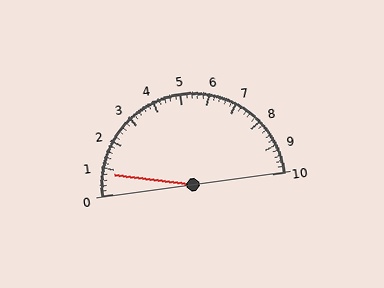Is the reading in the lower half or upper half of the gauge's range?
The reading is in the lower half of the range (0 to 10).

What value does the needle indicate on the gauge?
The needle indicates approximately 0.8.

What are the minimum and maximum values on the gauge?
The gauge ranges from 0 to 10.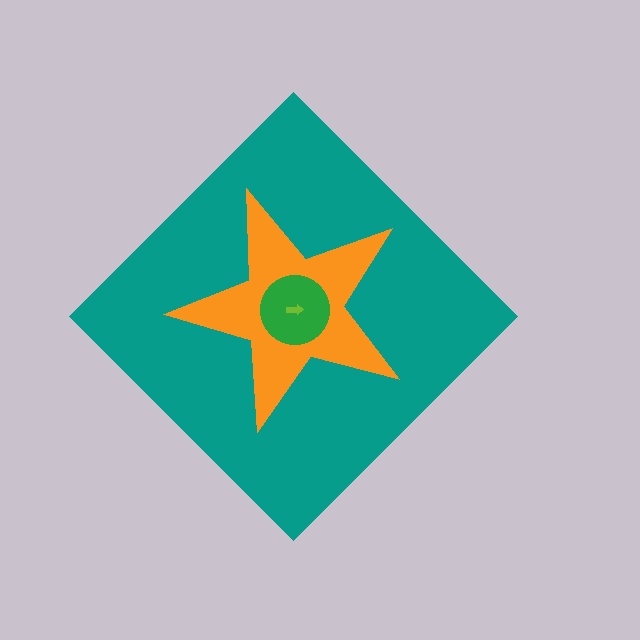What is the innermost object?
The lime arrow.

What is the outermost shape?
The teal diamond.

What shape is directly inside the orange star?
The green circle.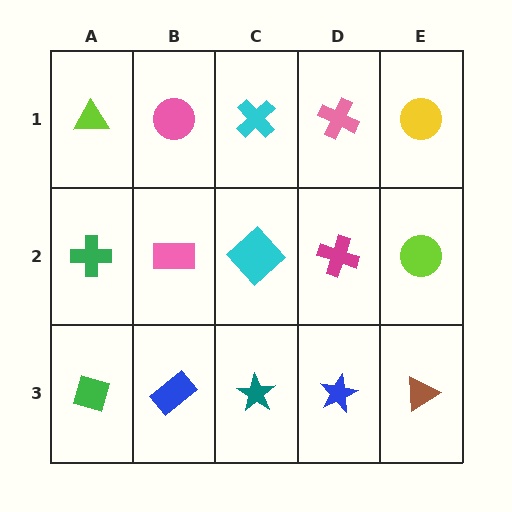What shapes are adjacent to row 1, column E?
A lime circle (row 2, column E), a pink cross (row 1, column D).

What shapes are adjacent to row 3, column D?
A magenta cross (row 2, column D), a teal star (row 3, column C), a brown triangle (row 3, column E).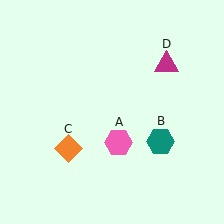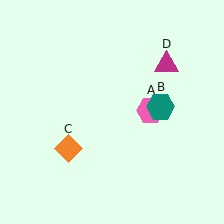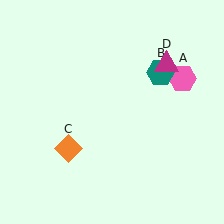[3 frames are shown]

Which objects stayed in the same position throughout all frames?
Orange diamond (object C) and magenta triangle (object D) remained stationary.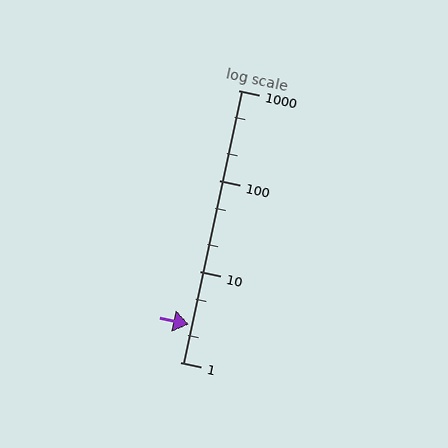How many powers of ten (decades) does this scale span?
The scale spans 3 decades, from 1 to 1000.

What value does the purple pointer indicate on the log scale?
The pointer indicates approximately 2.6.